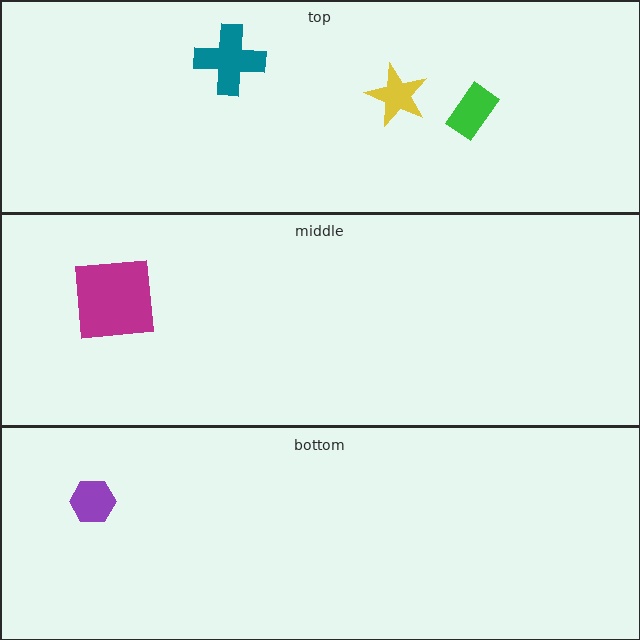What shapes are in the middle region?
The magenta square.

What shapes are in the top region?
The yellow star, the green rectangle, the teal cross.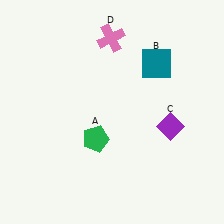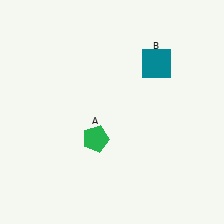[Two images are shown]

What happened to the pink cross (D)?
The pink cross (D) was removed in Image 2. It was in the top-left area of Image 1.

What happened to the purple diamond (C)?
The purple diamond (C) was removed in Image 2. It was in the bottom-right area of Image 1.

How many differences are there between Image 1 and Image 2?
There are 2 differences between the two images.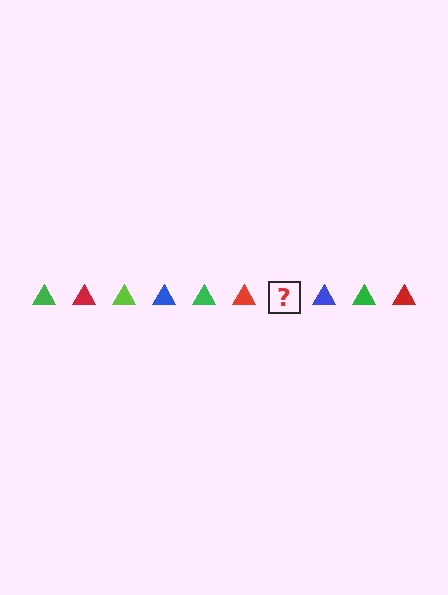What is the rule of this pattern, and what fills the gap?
The rule is that the pattern cycles through green, red, lime, blue triangles. The gap should be filled with a lime triangle.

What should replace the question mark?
The question mark should be replaced with a lime triangle.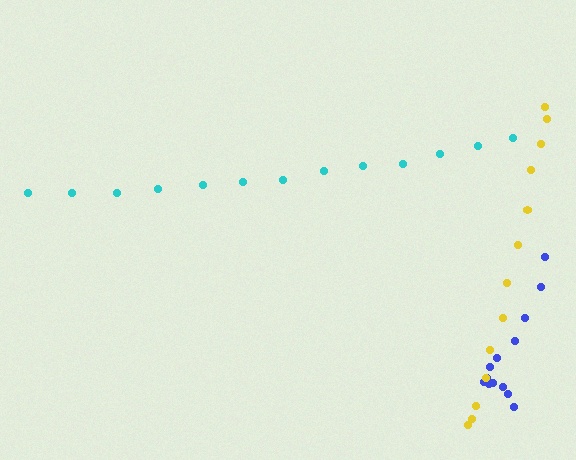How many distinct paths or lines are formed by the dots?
There are 3 distinct paths.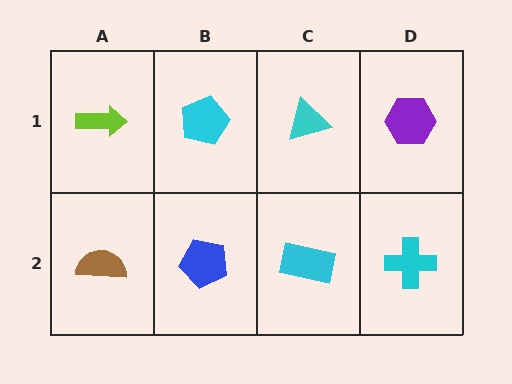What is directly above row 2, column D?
A purple hexagon.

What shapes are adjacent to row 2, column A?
A lime arrow (row 1, column A), a blue pentagon (row 2, column B).